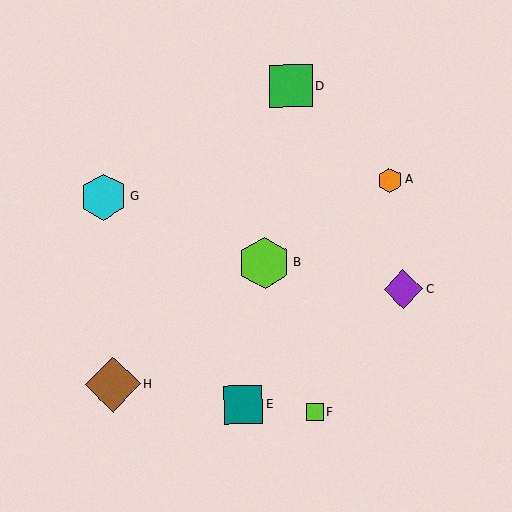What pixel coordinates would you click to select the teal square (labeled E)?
Click at (243, 405) to select the teal square E.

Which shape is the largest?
The brown diamond (labeled H) is the largest.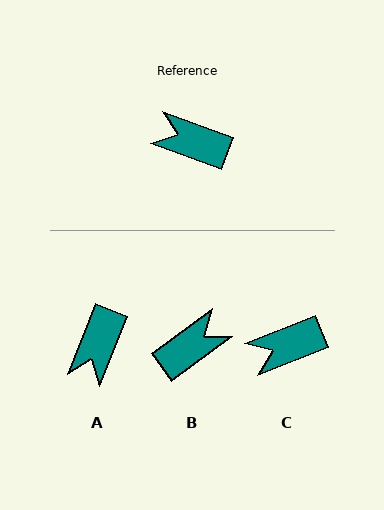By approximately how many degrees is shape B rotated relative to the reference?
Approximately 124 degrees clockwise.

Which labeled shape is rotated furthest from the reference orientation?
B, about 124 degrees away.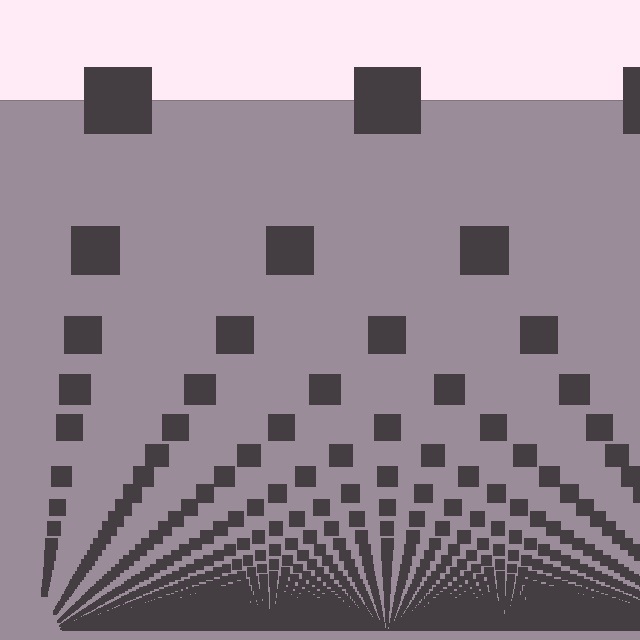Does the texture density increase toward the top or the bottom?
Density increases toward the bottom.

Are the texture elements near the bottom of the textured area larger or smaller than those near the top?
Smaller. The gradient is inverted — elements near the bottom are smaller and denser.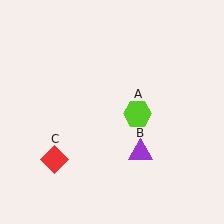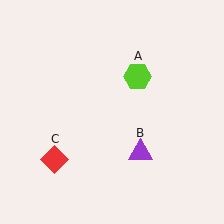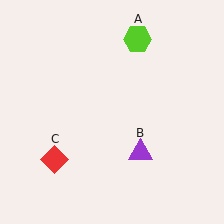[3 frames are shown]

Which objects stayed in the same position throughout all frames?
Purple triangle (object B) and red diamond (object C) remained stationary.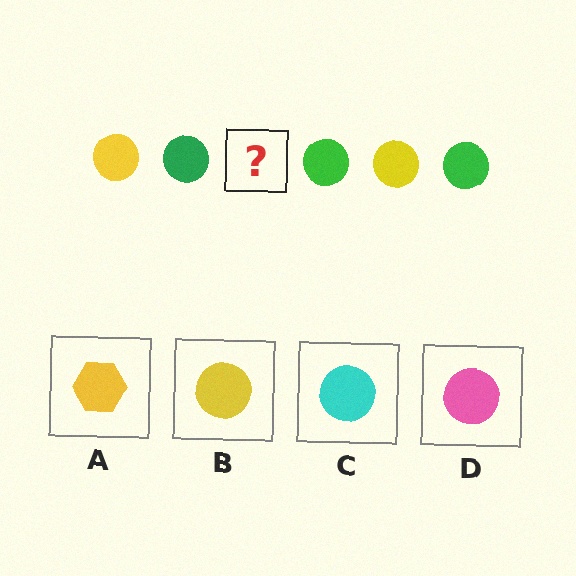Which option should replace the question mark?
Option B.